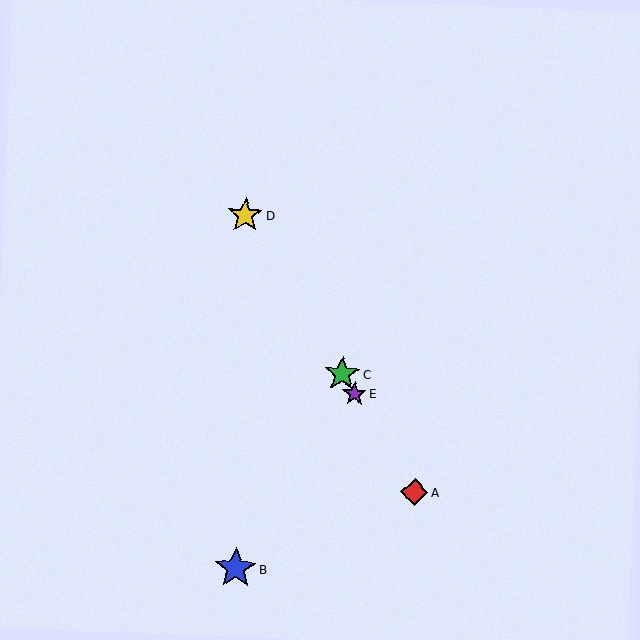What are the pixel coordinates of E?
Object E is at (354, 394).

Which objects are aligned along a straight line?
Objects A, C, D, E are aligned along a straight line.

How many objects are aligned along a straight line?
4 objects (A, C, D, E) are aligned along a straight line.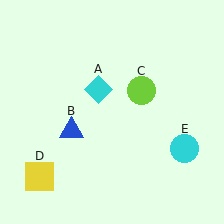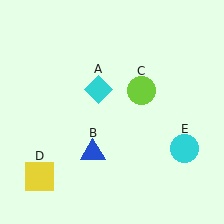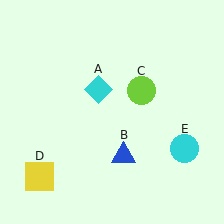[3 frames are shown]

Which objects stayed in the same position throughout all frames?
Cyan diamond (object A) and lime circle (object C) and yellow square (object D) and cyan circle (object E) remained stationary.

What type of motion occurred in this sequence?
The blue triangle (object B) rotated counterclockwise around the center of the scene.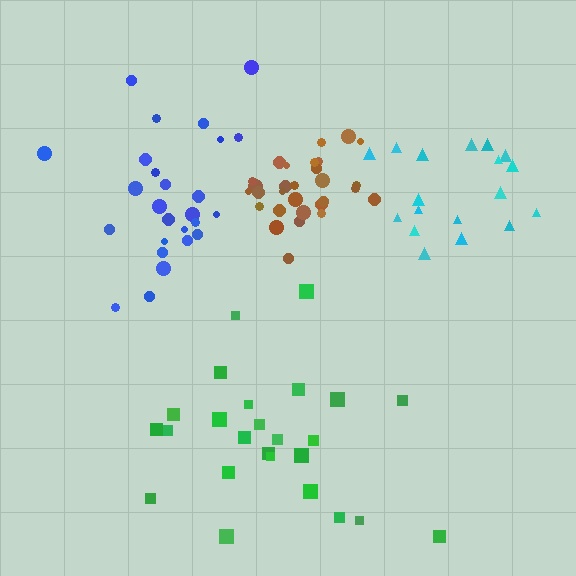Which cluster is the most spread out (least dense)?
Green.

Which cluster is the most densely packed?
Brown.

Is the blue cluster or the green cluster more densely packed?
Blue.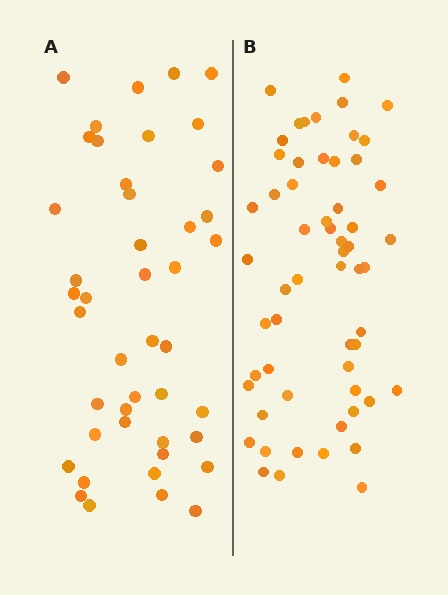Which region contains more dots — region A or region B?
Region B (the right region) has more dots.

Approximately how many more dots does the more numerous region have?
Region B has approximately 15 more dots than region A.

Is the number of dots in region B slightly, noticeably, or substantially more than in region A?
Region B has noticeably more, but not dramatically so. The ratio is roughly 1.3 to 1.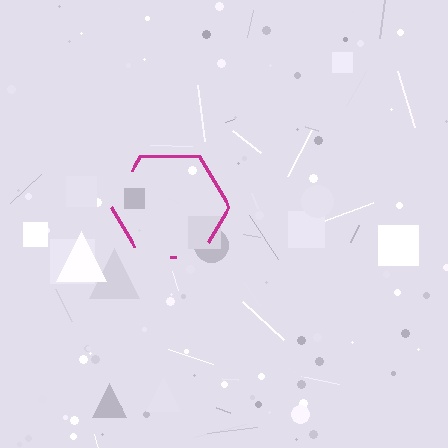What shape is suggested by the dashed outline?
The dashed outline suggests a hexagon.